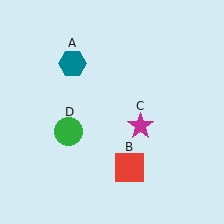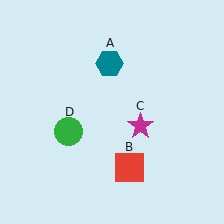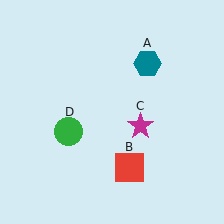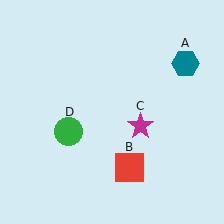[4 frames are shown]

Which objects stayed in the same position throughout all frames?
Red square (object B) and magenta star (object C) and green circle (object D) remained stationary.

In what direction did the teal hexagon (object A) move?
The teal hexagon (object A) moved right.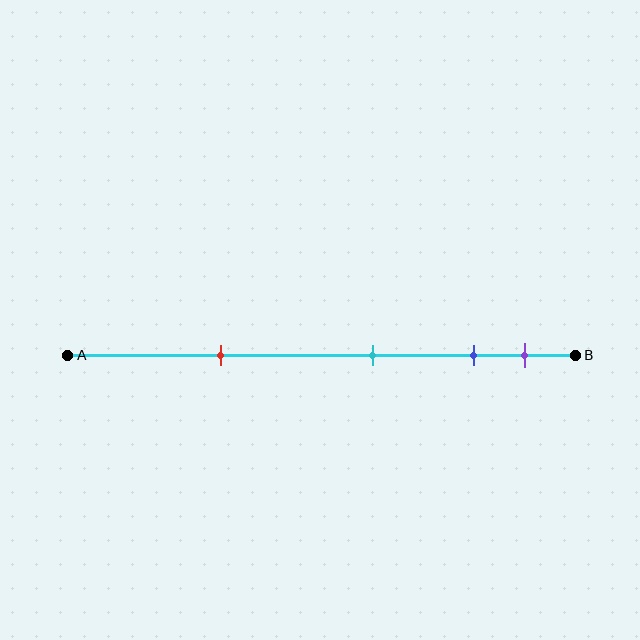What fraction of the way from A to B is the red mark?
The red mark is approximately 30% (0.3) of the way from A to B.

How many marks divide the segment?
There are 4 marks dividing the segment.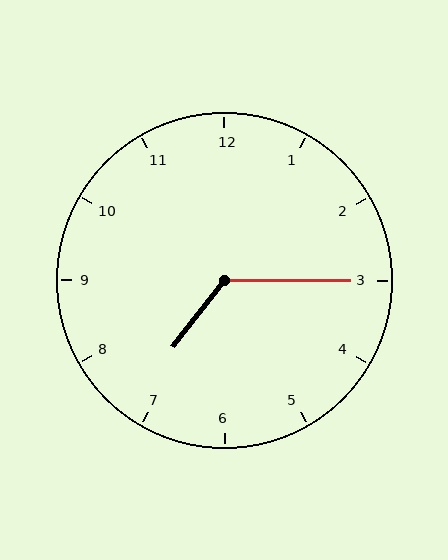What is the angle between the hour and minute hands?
Approximately 128 degrees.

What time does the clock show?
7:15.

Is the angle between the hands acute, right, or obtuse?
It is obtuse.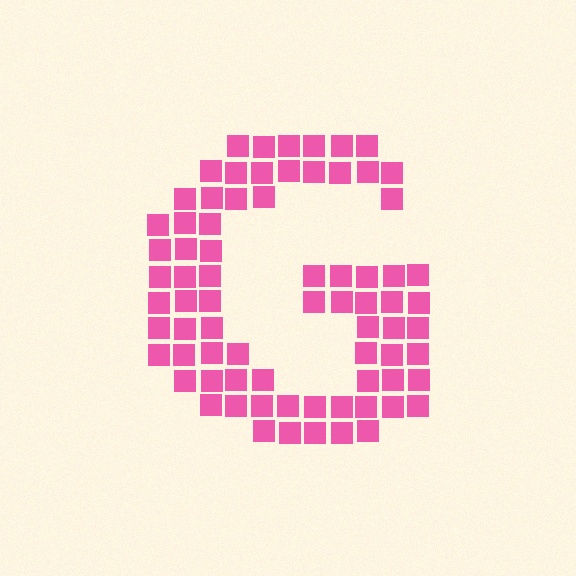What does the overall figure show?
The overall figure shows the letter G.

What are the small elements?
The small elements are squares.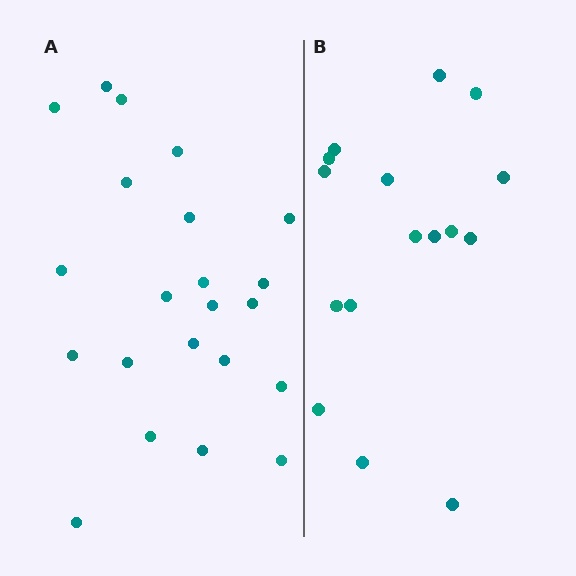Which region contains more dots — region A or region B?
Region A (the left region) has more dots.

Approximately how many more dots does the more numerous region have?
Region A has about 6 more dots than region B.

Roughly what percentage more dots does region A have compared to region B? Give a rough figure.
About 40% more.